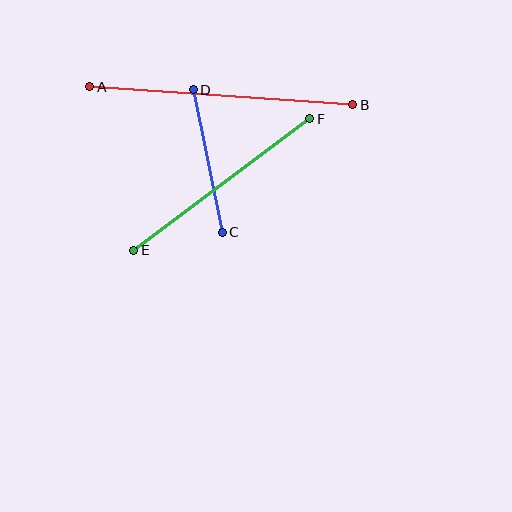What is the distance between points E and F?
The distance is approximately 220 pixels.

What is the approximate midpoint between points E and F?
The midpoint is at approximately (222, 184) pixels.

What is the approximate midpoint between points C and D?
The midpoint is at approximately (208, 161) pixels.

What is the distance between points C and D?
The distance is approximately 145 pixels.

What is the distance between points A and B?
The distance is approximately 264 pixels.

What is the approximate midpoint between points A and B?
The midpoint is at approximately (221, 96) pixels.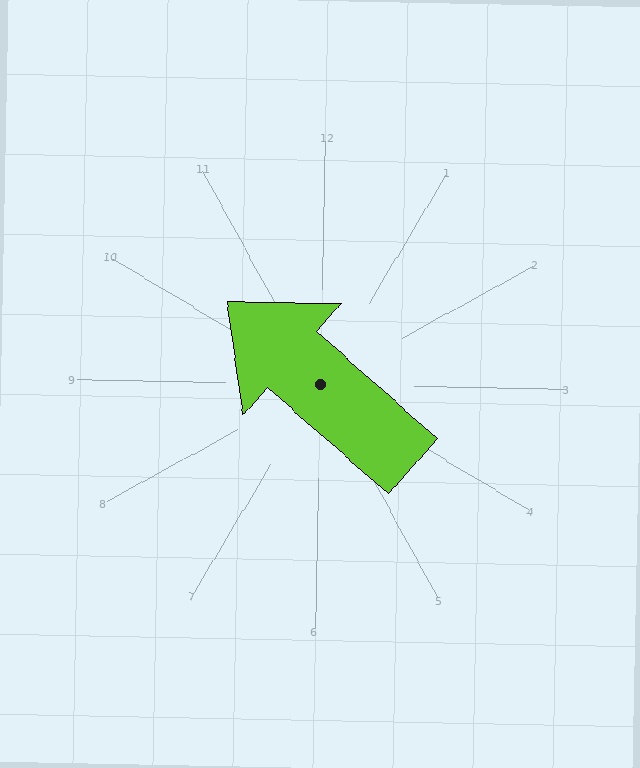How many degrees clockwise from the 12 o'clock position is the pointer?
Approximately 310 degrees.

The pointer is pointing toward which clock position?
Roughly 10 o'clock.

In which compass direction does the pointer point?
Northwest.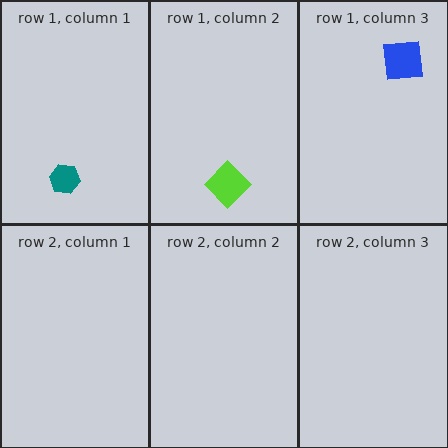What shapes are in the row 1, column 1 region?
The teal hexagon.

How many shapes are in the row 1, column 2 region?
1.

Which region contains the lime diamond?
The row 1, column 2 region.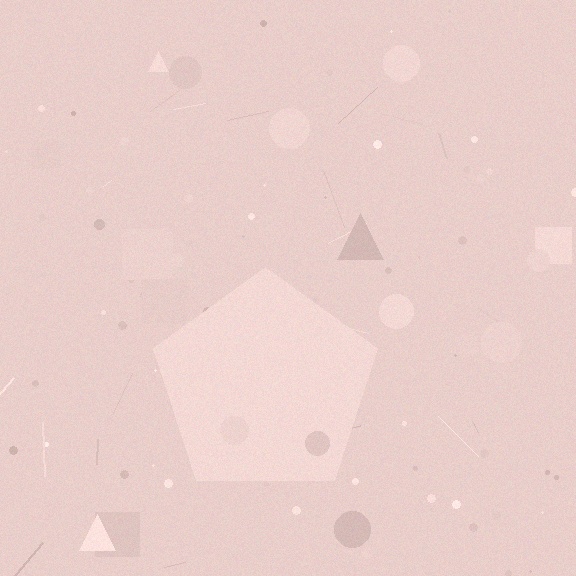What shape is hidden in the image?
A pentagon is hidden in the image.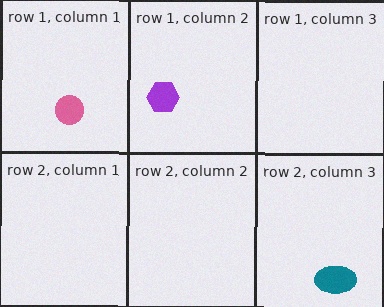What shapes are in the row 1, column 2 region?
The purple hexagon.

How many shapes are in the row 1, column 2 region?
1.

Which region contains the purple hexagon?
The row 1, column 2 region.